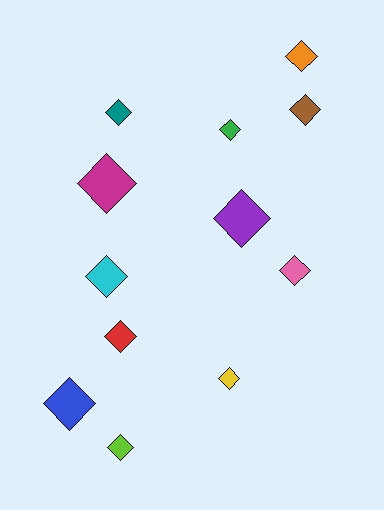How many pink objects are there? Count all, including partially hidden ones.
There is 1 pink object.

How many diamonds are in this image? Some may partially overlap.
There are 12 diamonds.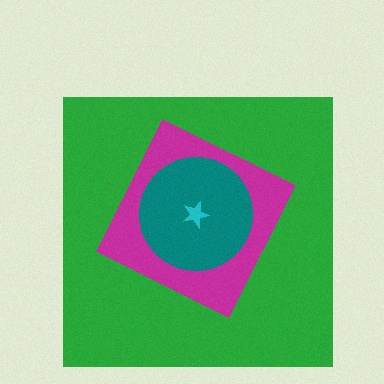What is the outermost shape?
The green square.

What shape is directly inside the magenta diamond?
The teal circle.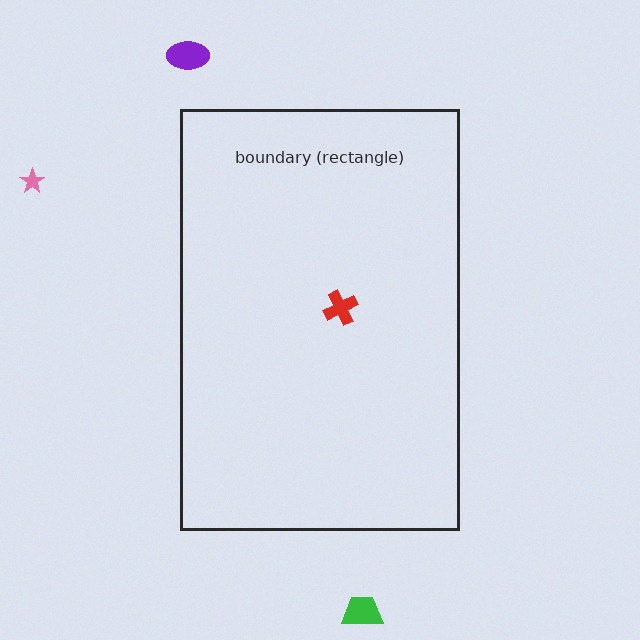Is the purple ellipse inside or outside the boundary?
Outside.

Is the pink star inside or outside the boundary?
Outside.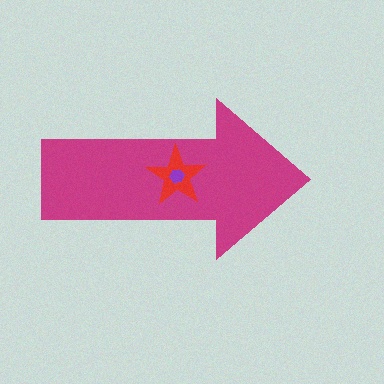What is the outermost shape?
The magenta arrow.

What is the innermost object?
The purple hexagon.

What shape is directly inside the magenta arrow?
The red star.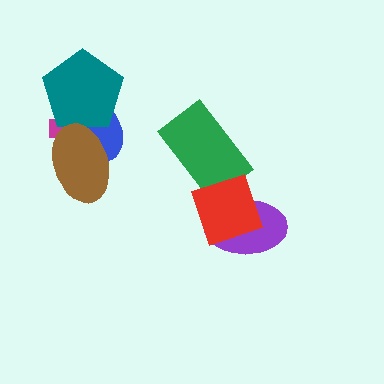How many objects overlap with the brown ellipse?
3 objects overlap with the brown ellipse.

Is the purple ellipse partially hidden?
Yes, it is partially covered by another shape.